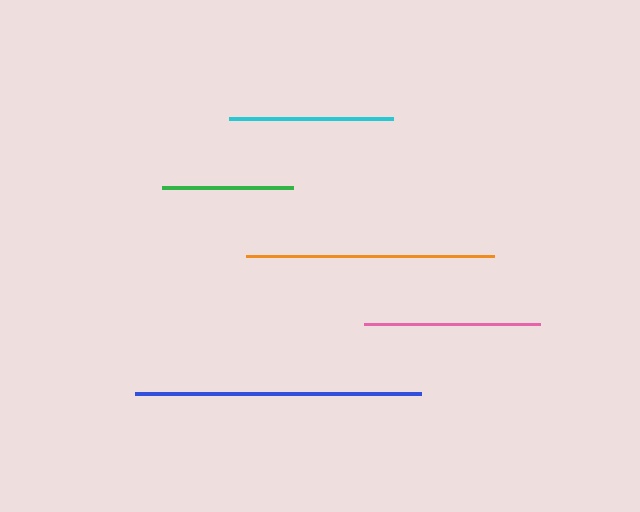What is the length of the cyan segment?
The cyan segment is approximately 164 pixels long.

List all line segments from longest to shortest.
From longest to shortest: blue, orange, pink, cyan, green.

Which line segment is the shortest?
The green line is the shortest at approximately 131 pixels.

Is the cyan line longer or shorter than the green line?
The cyan line is longer than the green line.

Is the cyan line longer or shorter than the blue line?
The blue line is longer than the cyan line.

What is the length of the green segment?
The green segment is approximately 131 pixels long.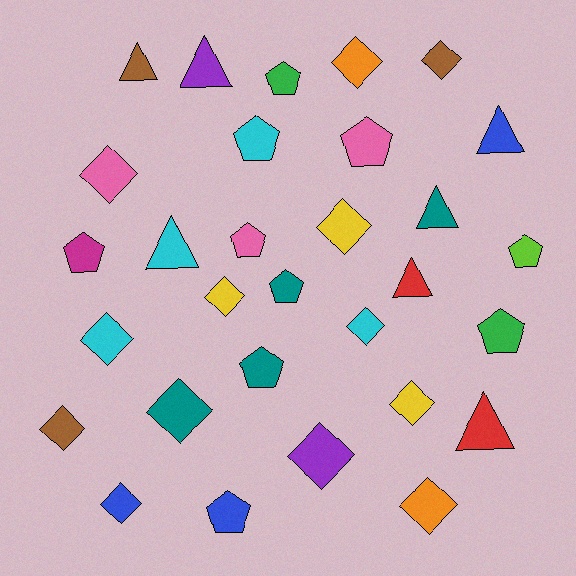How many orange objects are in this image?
There are 2 orange objects.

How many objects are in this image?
There are 30 objects.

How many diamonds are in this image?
There are 13 diamonds.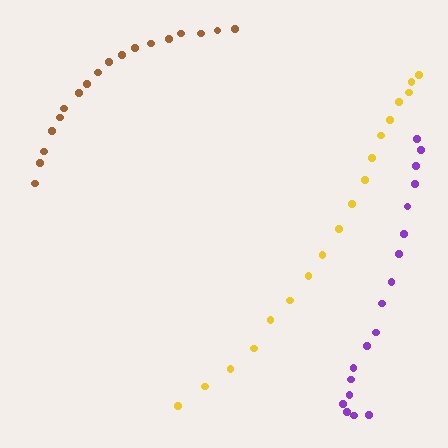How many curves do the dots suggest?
There are 3 distinct paths.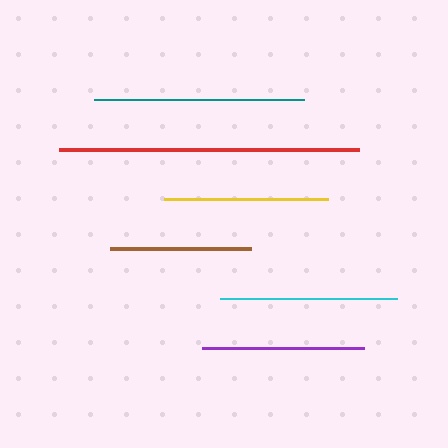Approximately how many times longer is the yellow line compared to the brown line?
The yellow line is approximately 1.2 times the length of the brown line.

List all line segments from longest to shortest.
From longest to shortest: red, teal, cyan, yellow, purple, brown.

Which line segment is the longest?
The red line is the longest at approximately 300 pixels.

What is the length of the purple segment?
The purple segment is approximately 163 pixels long.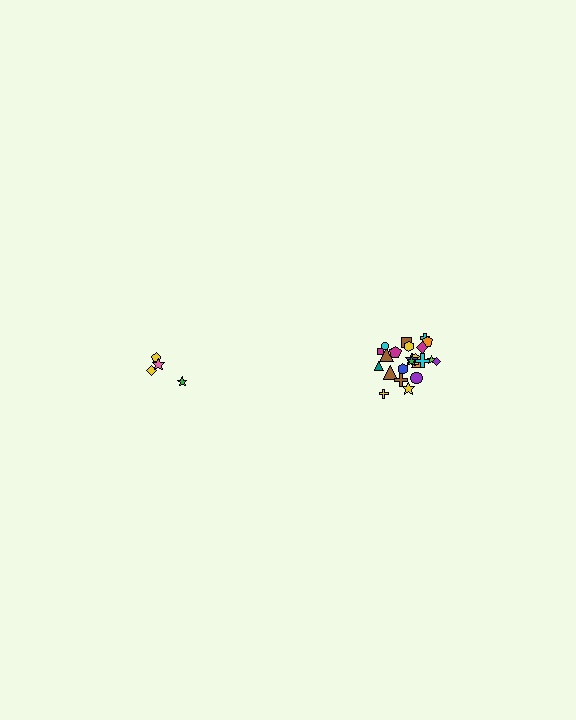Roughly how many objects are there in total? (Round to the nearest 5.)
Roughly 30 objects in total.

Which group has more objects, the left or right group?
The right group.